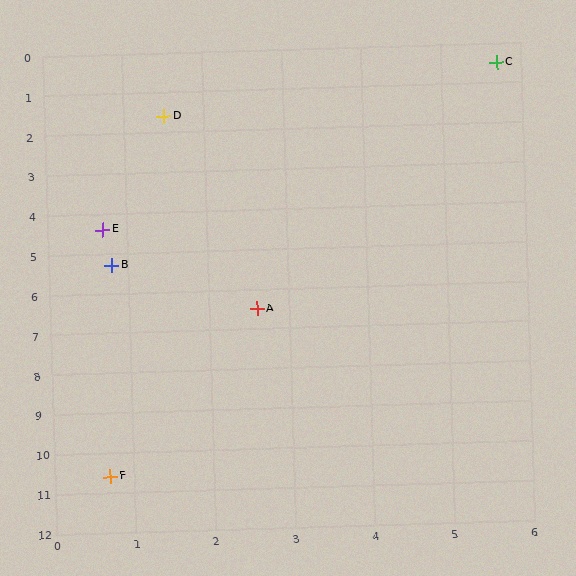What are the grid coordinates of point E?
Point E is at approximately (0.7, 4.4).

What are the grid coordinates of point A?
Point A is at approximately (2.6, 6.5).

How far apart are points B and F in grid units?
Points B and F are about 5.3 grid units apart.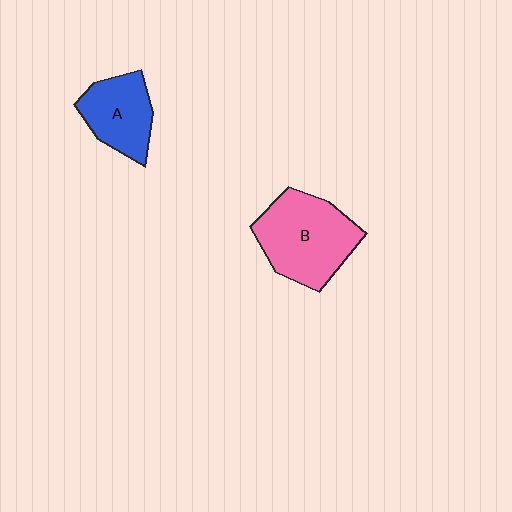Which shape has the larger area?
Shape B (pink).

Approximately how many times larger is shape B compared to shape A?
Approximately 1.5 times.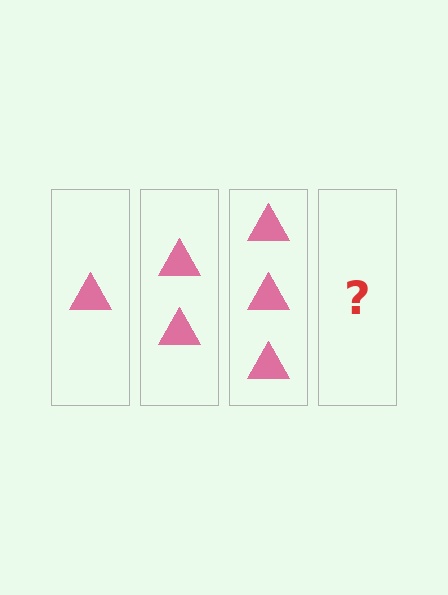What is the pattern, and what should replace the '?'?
The pattern is that each step adds one more triangle. The '?' should be 4 triangles.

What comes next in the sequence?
The next element should be 4 triangles.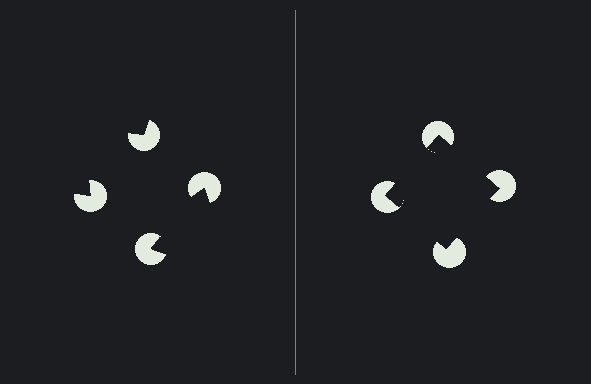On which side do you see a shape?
An illusory square appears on the right side. On the left side the wedge cuts are rotated, so no coherent shape forms.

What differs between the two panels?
The pac-man discs are positioned identically on both sides; only the wedge orientations differ. On the right they align to a square; on the left they are misaligned.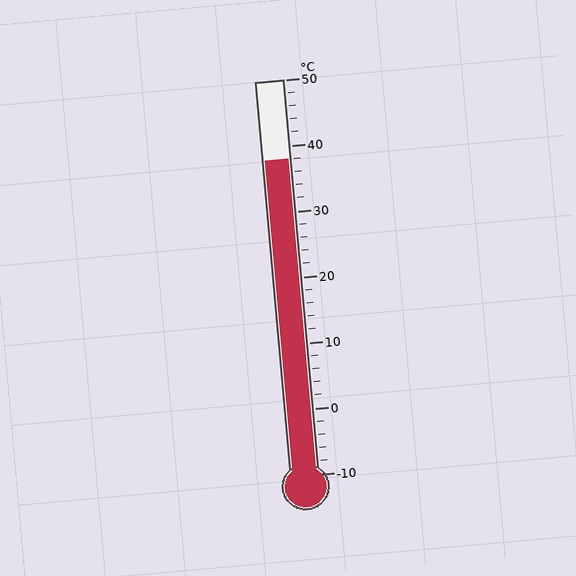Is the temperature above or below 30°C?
The temperature is above 30°C.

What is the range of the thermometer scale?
The thermometer scale ranges from -10°C to 50°C.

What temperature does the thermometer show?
The thermometer shows approximately 38°C.